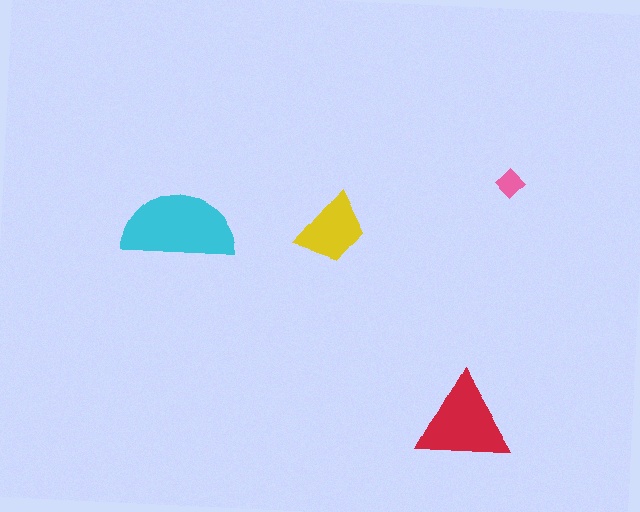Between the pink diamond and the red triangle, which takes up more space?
The red triangle.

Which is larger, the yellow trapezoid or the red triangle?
The red triangle.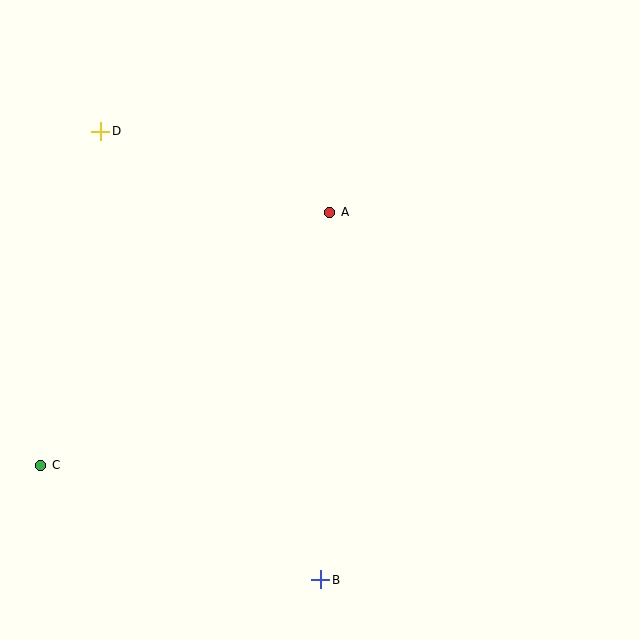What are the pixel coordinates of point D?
Point D is at (101, 131).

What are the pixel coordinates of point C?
Point C is at (41, 465).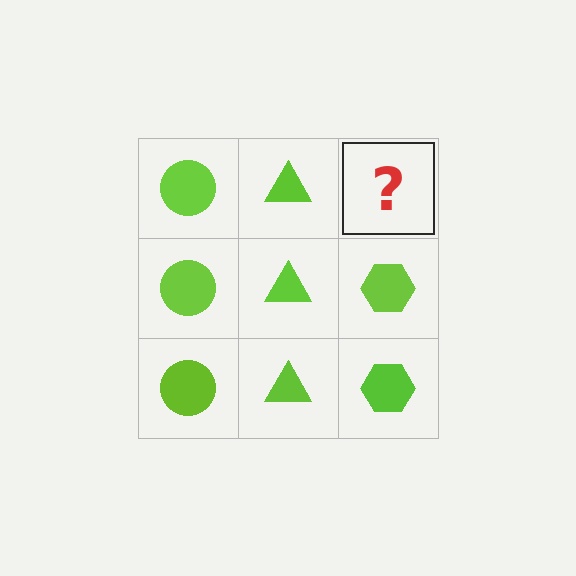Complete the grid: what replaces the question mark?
The question mark should be replaced with a lime hexagon.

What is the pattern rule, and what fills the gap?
The rule is that each column has a consistent shape. The gap should be filled with a lime hexagon.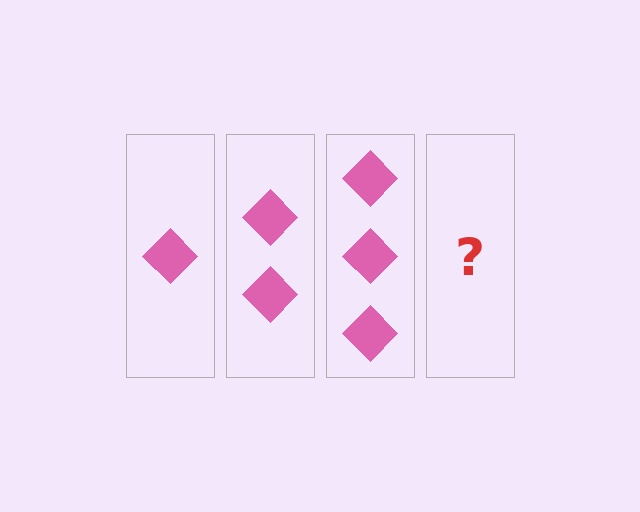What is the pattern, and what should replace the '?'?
The pattern is that each step adds one more diamond. The '?' should be 4 diamonds.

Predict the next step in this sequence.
The next step is 4 diamonds.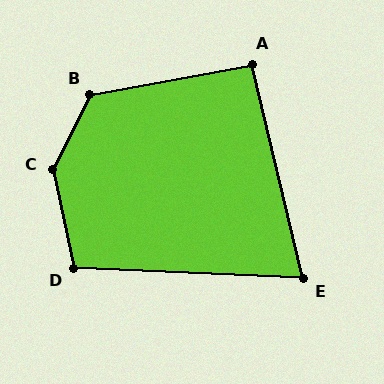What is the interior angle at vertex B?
Approximately 127 degrees (obtuse).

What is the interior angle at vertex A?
Approximately 93 degrees (approximately right).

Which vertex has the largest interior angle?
C, at approximately 142 degrees.